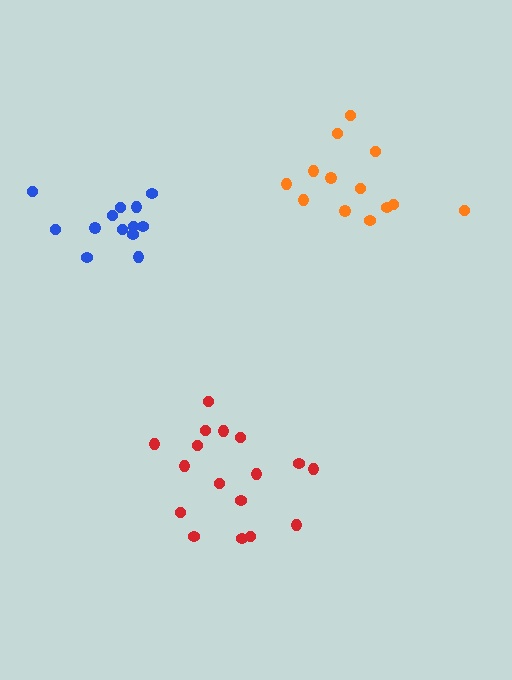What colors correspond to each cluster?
The clusters are colored: red, blue, orange.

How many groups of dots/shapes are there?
There are 3 groups.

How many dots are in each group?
Group 1: 17 dots, Group 2: 13 dots, Group 3: 13 dots (43 total).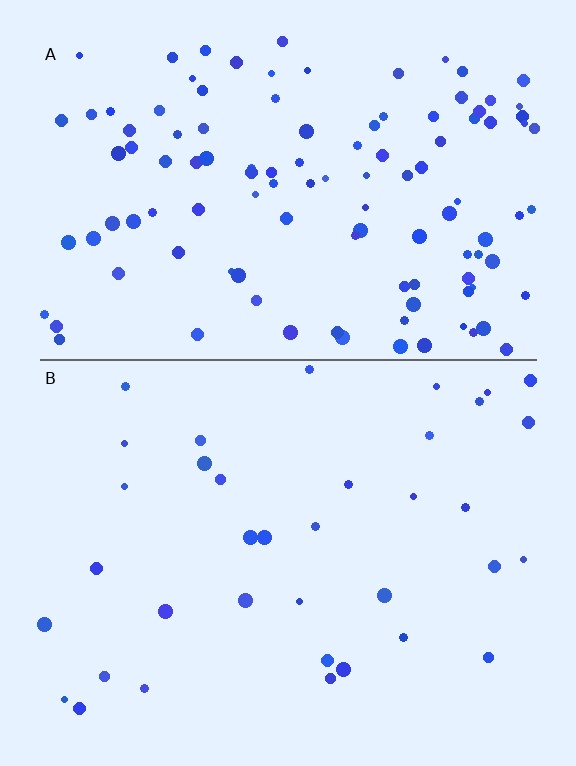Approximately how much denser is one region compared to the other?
Approximately 3.2× — region A over region B.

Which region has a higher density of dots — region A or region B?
A (the top).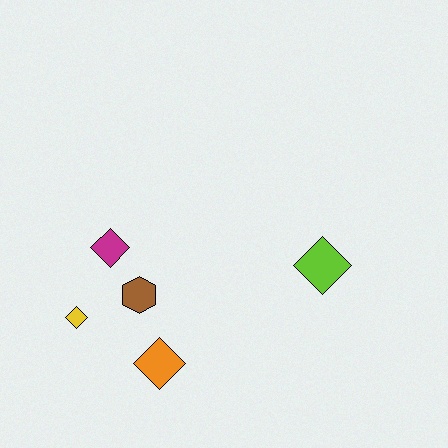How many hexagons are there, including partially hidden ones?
There is 1 hexagon.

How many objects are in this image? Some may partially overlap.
There are 5 objects.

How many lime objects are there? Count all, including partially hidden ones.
There is 1 lime object.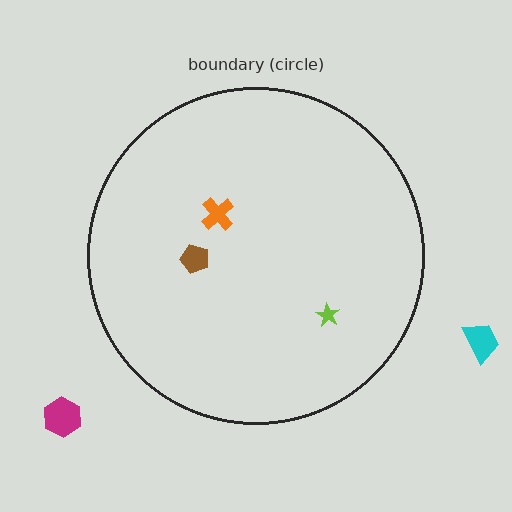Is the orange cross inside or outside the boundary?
Inside.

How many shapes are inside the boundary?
3 inside, 2 outside.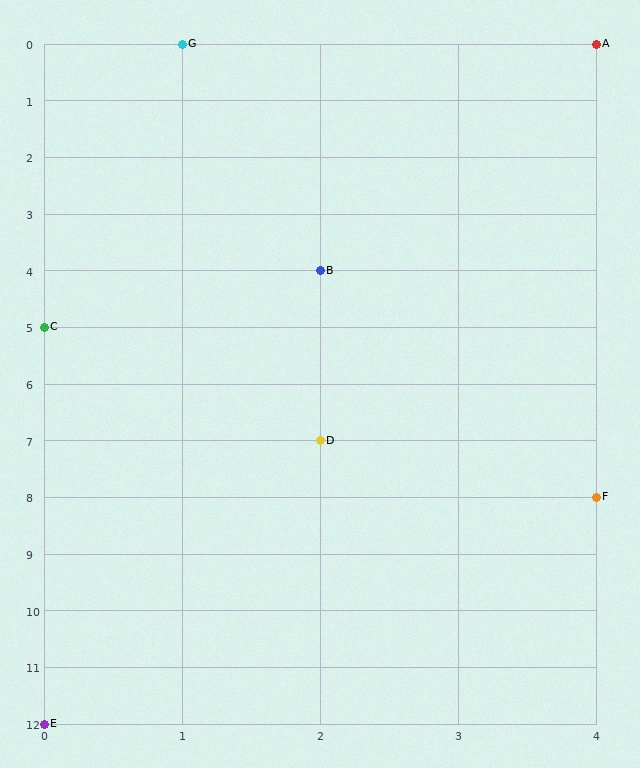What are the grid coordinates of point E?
Point E is at grid coordinates (0, 12).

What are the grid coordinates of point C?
Point C is at grid coordinates (0, 5).